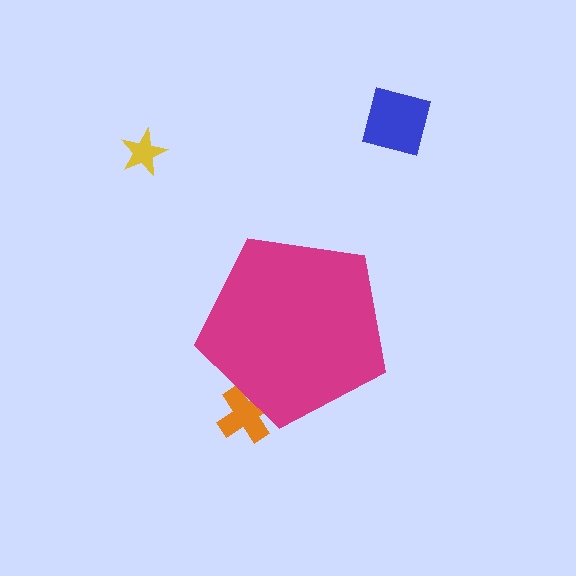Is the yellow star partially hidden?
No, the yellow star is fully visible.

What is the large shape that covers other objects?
A magenta pentagon.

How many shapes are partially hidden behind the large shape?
1 shape is partially hidden.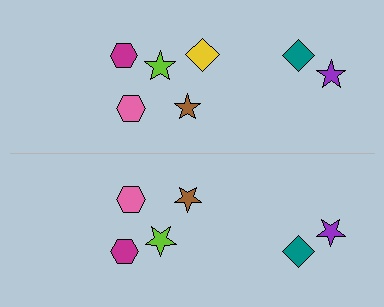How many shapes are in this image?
There are 13 shapes in this image.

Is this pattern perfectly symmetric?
No, the pattern is not perfectly symmetric. A yellow diamond is missing from the bottom side.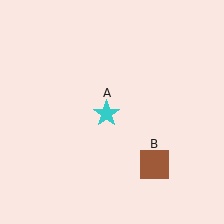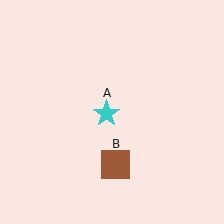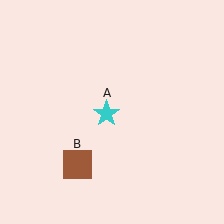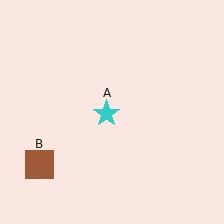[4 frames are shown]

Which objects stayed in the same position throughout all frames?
Cyan star (object A) remained stationary.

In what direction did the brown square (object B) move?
The brown square (object B) moved left.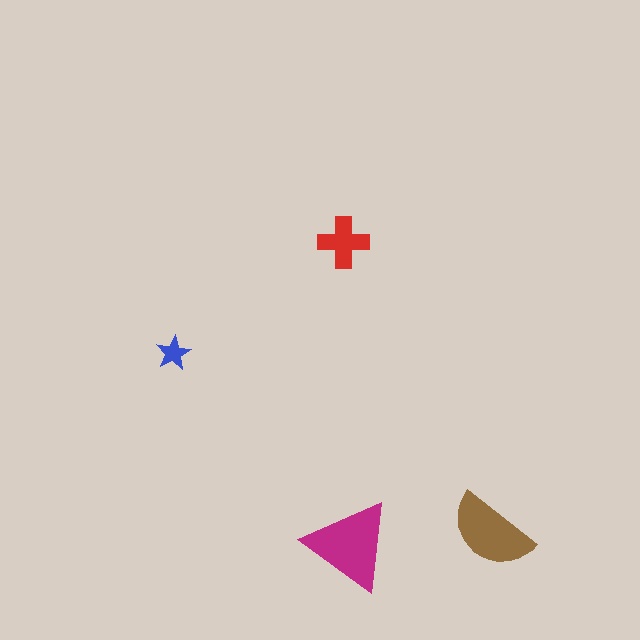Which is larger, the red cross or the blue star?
The red cross.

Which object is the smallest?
The blue star.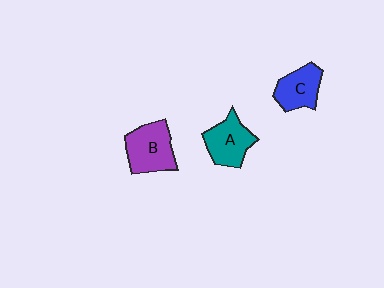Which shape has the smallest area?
Shape C (blue).